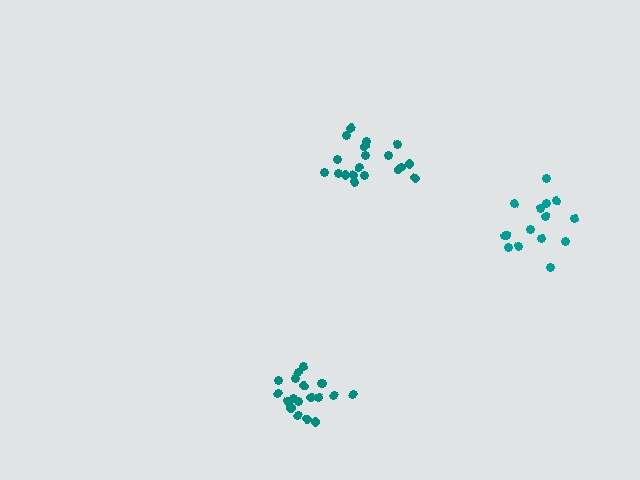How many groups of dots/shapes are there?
There are 3 groups.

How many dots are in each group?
Group 1: 19 dots, Group 2: 15 dots, Group 3: 19 dots (53 total).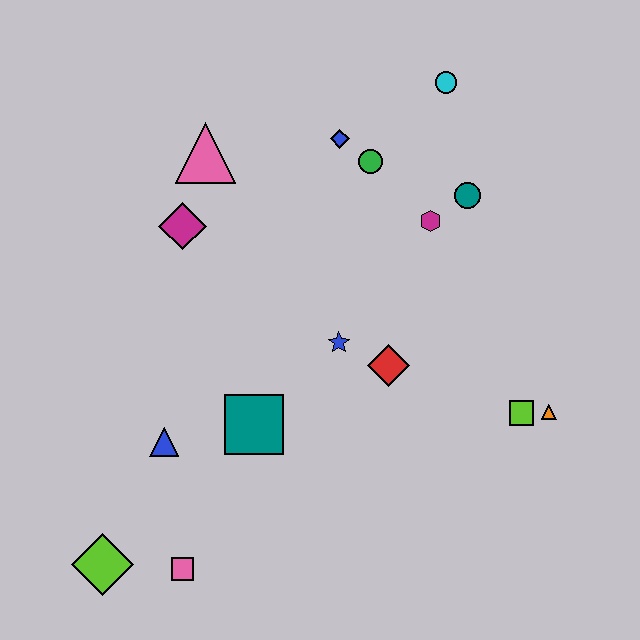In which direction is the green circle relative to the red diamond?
The green circle is above the red diamond.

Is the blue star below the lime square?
No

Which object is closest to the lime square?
The orange triangle is closest to the lime square.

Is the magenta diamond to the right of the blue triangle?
Yes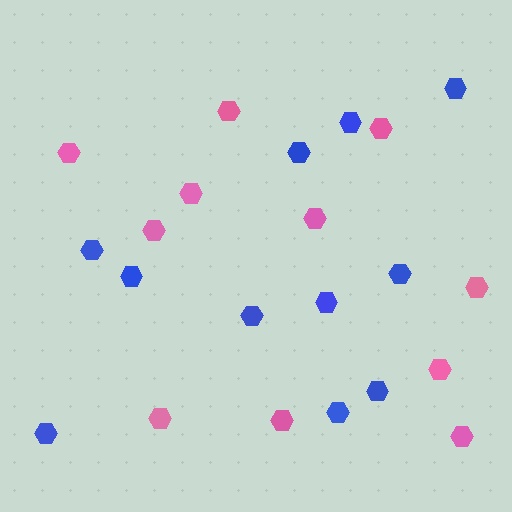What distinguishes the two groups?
There are 2 groups: one group of pink hexagons (11) and one group of blue hexagons (11).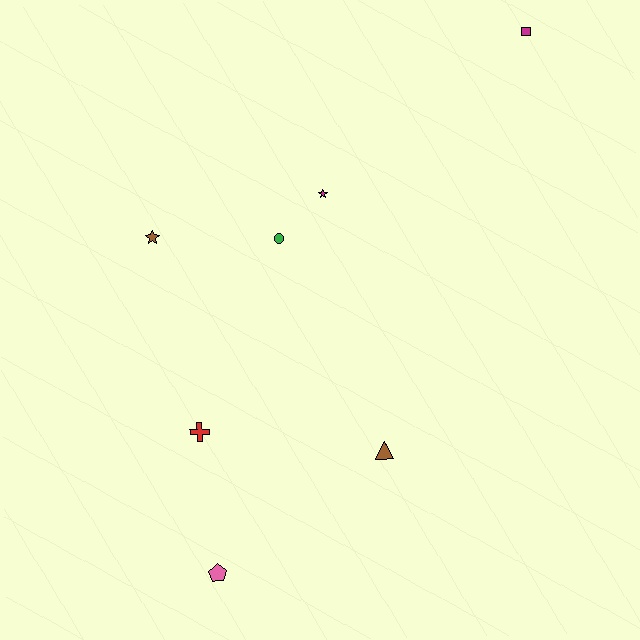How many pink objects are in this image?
There is 1 pink object.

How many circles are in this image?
There is 1 circle.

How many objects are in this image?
There are 7 objects.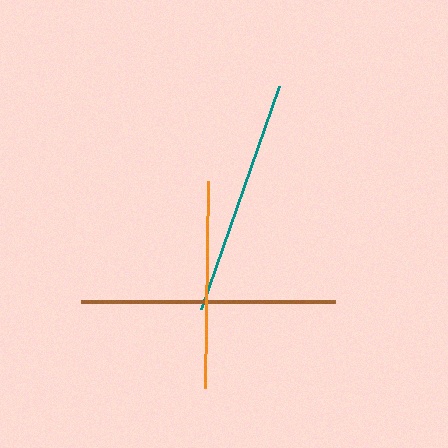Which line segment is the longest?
The brown line is the longest at approximately 254 pixels.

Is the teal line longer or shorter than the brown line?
The brown line is longer than the teal line.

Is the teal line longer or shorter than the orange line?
The teal line is longer than the orange line.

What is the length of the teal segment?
The teal segment is approximately 236 pixels long.